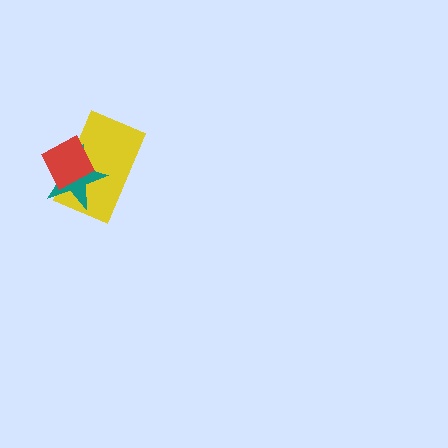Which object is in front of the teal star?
The red diamond is in front of the teal star.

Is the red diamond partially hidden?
No, no other shape covers it.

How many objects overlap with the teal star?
2 objects overlap with the teal star.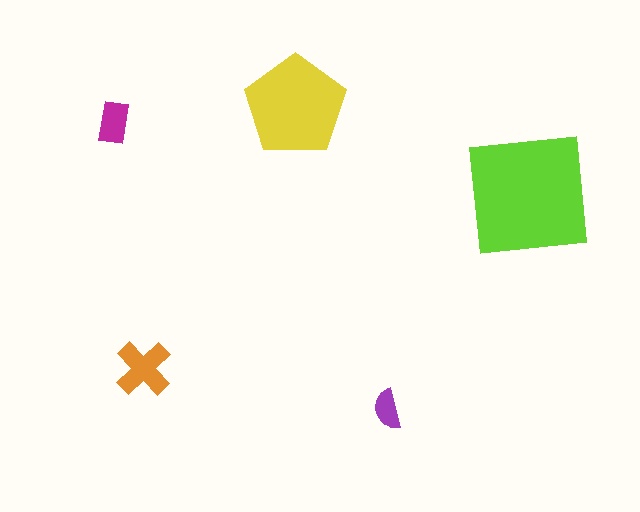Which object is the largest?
The lime square.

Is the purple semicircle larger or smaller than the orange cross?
Smaller.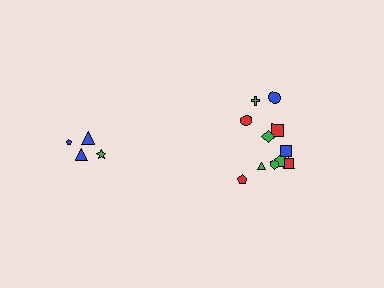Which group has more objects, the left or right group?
The right group.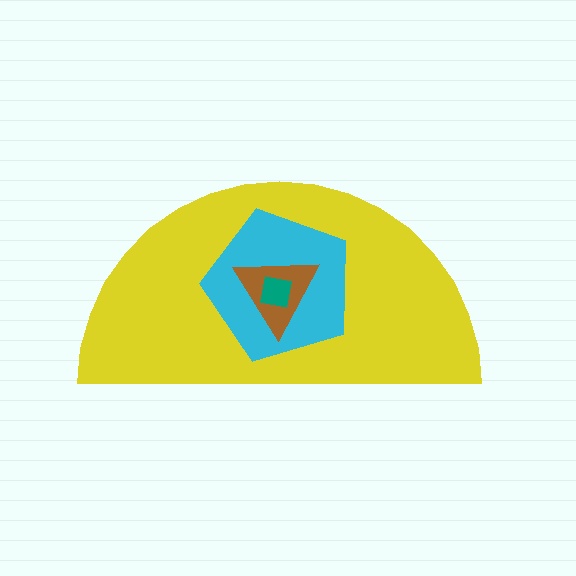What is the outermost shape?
The yellow semicircle.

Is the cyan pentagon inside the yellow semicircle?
Yes.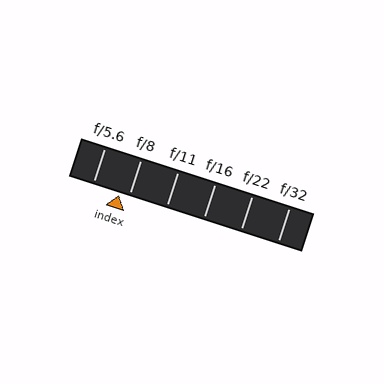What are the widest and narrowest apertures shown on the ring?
The widest aperture shown is f/5.6 and the narrowest is f/32.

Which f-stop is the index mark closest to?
The index mark is closest to f/8.